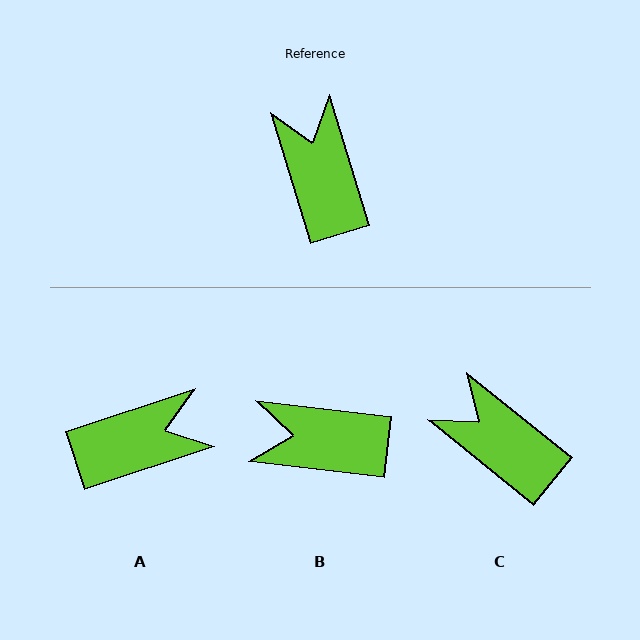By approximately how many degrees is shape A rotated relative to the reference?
Approximately 88 degrees clockwise.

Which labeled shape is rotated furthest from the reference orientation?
A, about 88 degrees away.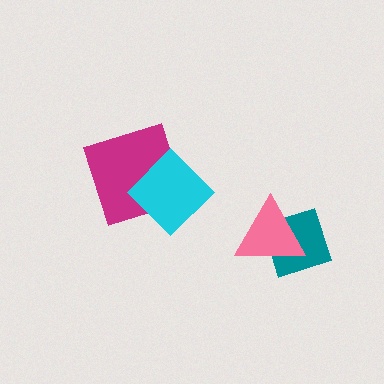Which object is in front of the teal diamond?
The pink triangle is in front of the teal diamond.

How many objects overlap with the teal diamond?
1 object overlaps with the teal diamond.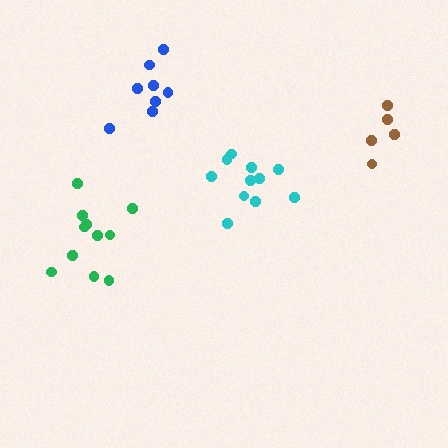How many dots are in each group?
Group 1: 8 dots, Group 2: 11 dots, Group 3: 11 dots, Group 4: 5 dots (35 total).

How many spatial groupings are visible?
There are 4 spatial groupings.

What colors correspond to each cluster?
The clusters are colored: blue, cyan, green, brown.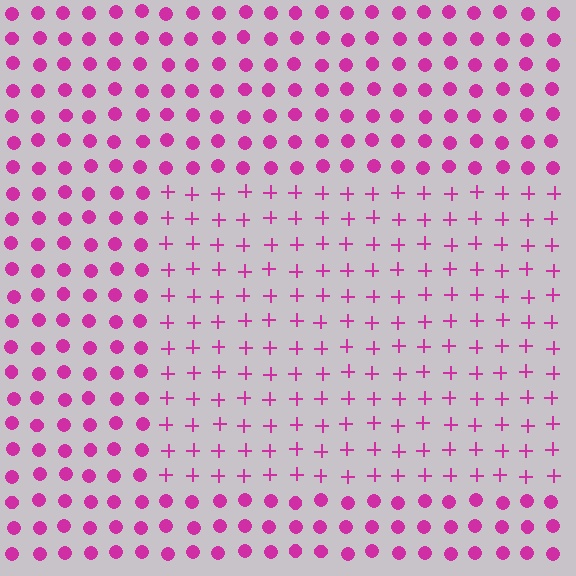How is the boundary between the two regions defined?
The boundary is defined by a change in element shape: plus signs inside vs. circles outside. All elements share the same color and spacing.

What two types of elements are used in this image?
The image uses plus signs inside the rectangle region and circles outside it.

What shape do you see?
I see a rectangle.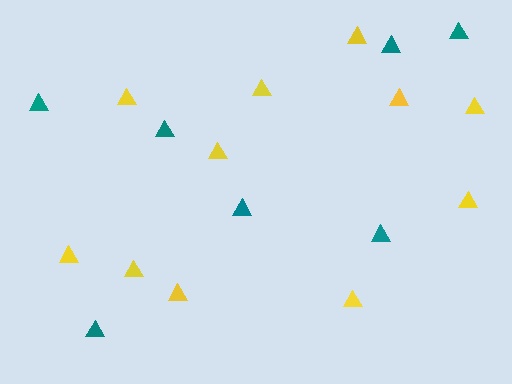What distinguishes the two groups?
There are 2 groups: one group of yellow triangles (11) and one group of teal triangles (7).